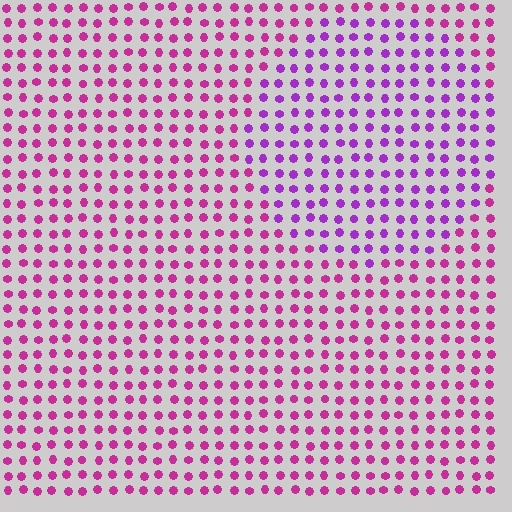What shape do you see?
I see a circle.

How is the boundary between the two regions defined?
The boundary is defined purely by a slight shift in hue (about 32 degrees). Spacing, size, and orientation are identical on both sides.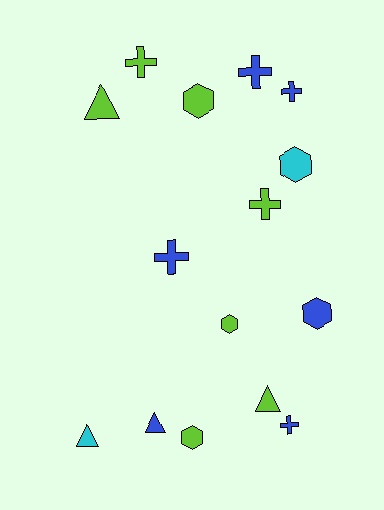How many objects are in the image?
There are 15 objects.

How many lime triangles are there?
There are 2 lime triangles.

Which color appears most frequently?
Lime, with 7 objects.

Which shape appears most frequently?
Cross, with 6 objects.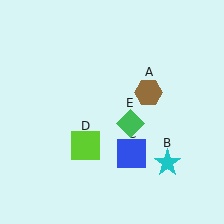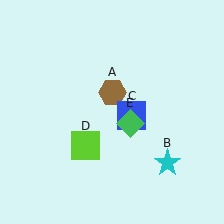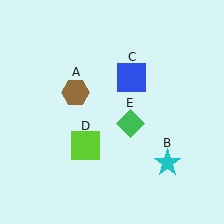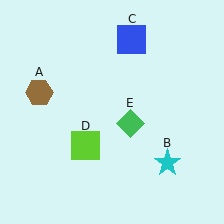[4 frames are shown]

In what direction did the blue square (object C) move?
The blue square (object C) moved up.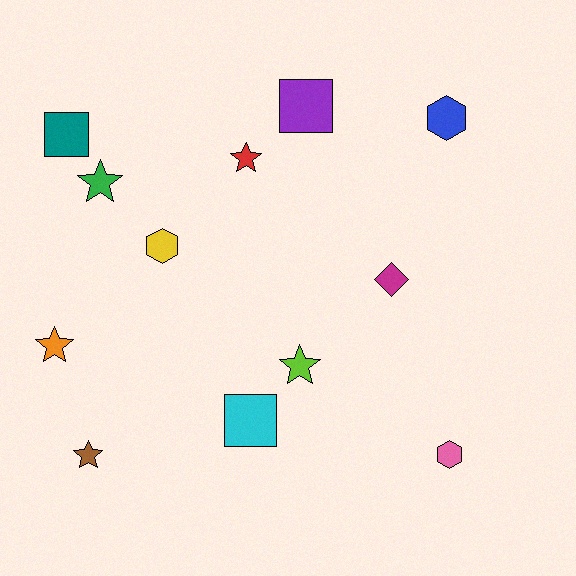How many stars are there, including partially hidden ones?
There are 5 stars.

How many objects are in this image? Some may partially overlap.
There are 12 objects.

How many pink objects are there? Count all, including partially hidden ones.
There is 1 pink object.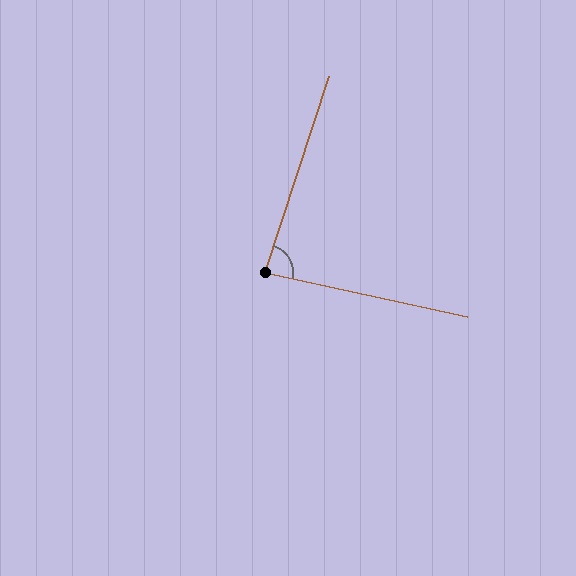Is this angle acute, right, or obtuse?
It is acute.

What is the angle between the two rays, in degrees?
Approximately 84 degrees.